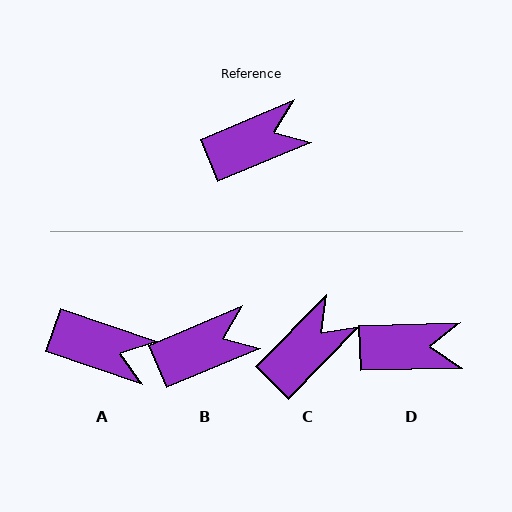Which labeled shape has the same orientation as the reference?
B.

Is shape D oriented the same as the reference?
No, it is off by about 21 degrees.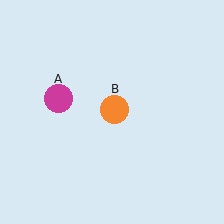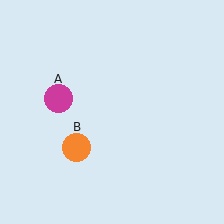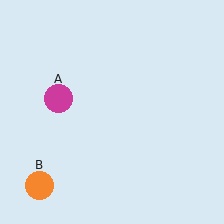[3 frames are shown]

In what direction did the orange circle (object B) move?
The orange circle (object B) moved down and to the left.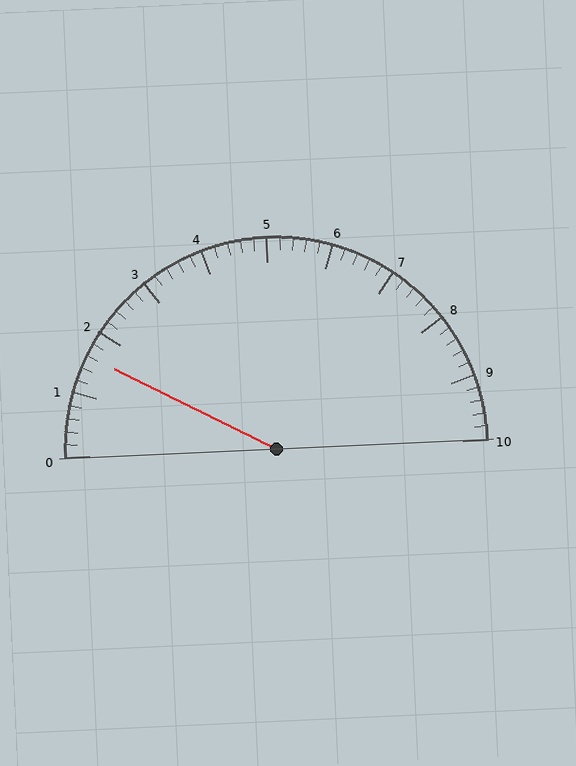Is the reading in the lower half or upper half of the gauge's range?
The reading is in the lower half of the range (0 to 10).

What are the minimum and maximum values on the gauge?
The gauge ranges from 0 to 10.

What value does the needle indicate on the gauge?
The needle indicates approximately 1.6.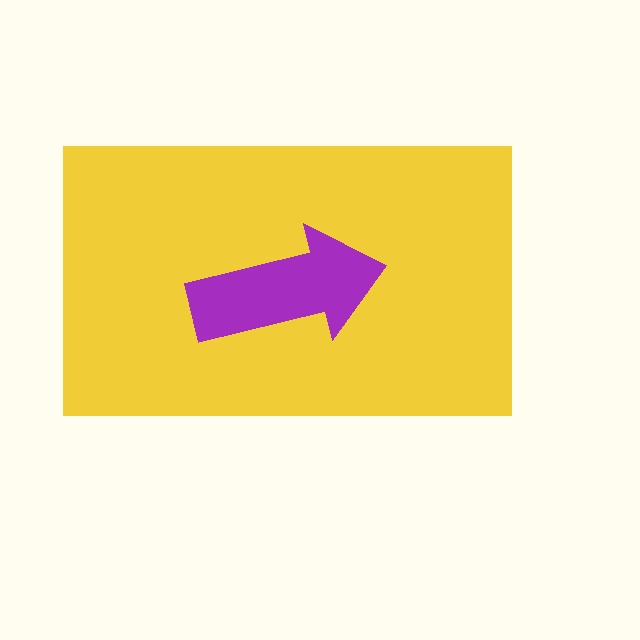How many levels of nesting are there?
2.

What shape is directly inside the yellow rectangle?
The purple arrow.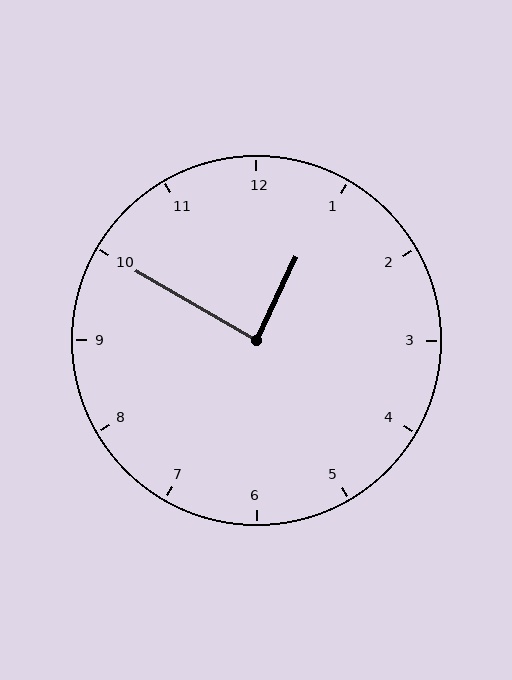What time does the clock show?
12:50.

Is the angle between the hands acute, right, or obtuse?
It is right.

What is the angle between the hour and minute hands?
Approximately 85 degrees.